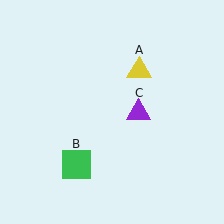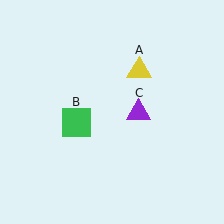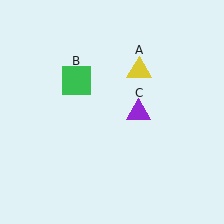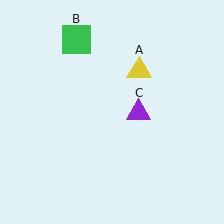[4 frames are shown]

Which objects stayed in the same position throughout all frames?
Yellow triangle (object A) and purple triangle (object C) remained stationary.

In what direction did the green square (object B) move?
The green square (object B) moved up.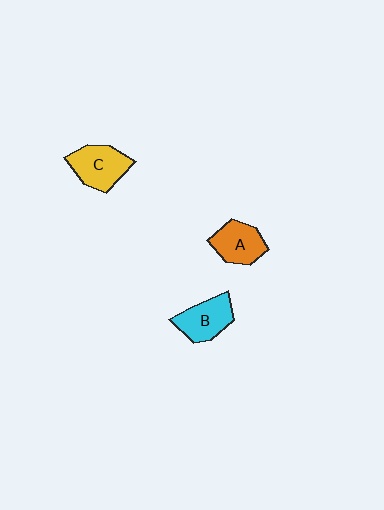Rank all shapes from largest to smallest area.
From largest to smallest: C (yellow), B (cyan), A (orange).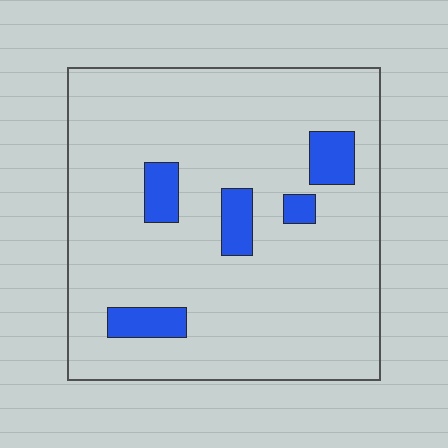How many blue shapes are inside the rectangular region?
5.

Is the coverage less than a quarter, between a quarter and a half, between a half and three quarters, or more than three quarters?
Less than a quarter.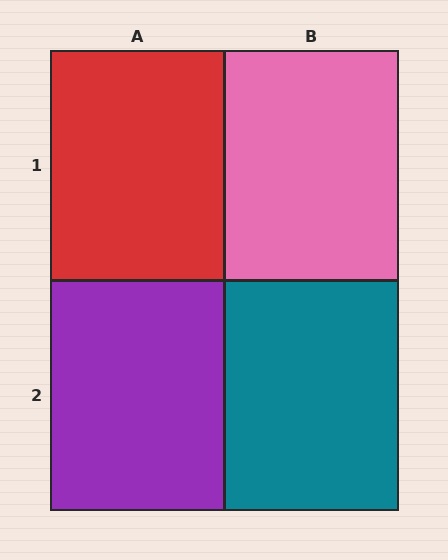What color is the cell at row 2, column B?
Teal.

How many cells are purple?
1 cell is purple.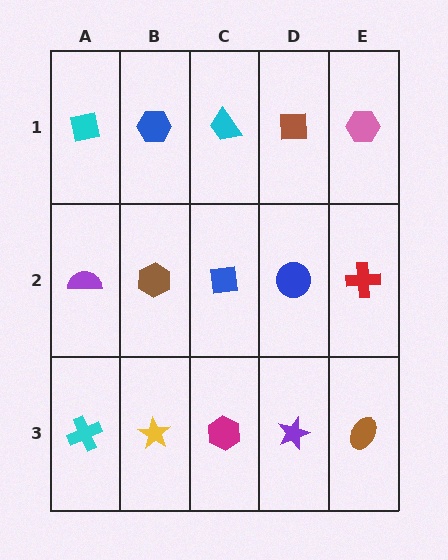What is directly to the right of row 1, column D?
A pink hexagon.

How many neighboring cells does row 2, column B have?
4.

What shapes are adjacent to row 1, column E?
A red cross (row 2, column E), a brown square (row 1, column D).